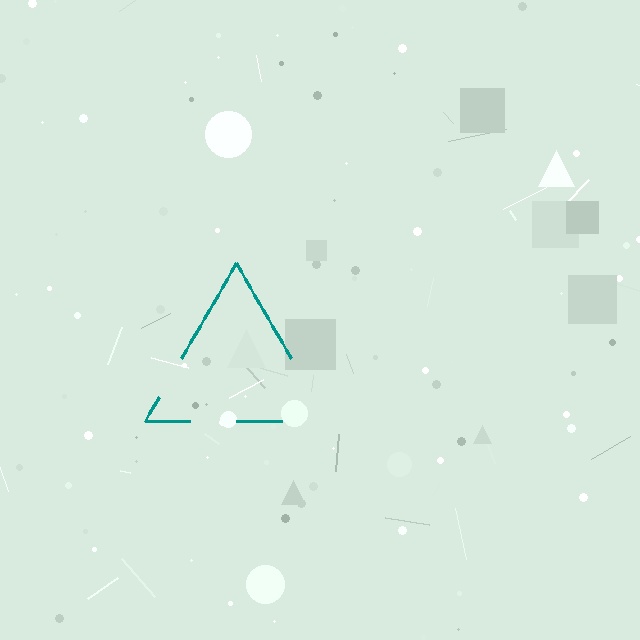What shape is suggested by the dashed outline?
The dashed outline suggests a triangle.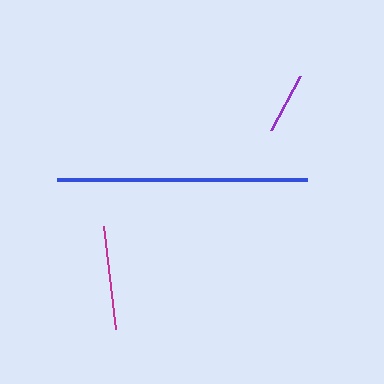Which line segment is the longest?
The blue line is the longest at approximately 250 pixels.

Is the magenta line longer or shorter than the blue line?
The blue line is longer than the magenta line.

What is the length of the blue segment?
The blue segment is approximately 250 pixels long.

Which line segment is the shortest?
The purple line is the shortest at approximately 62 pixels.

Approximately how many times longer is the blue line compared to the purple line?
The blue line is approximately 4.0 times the length of the purple line.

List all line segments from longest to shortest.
From longest to shortest: blue, magenta, purple.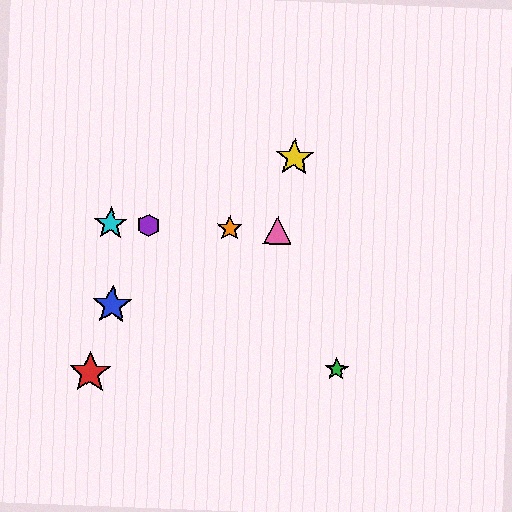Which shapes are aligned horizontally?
The purple hexagon, the orange star, the cyan star, the pink triangle are aligned horizontally.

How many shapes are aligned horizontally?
4 shapes (the purple hexagon, the orange star, the cyan star, the pink triangle) are aligned horizontally.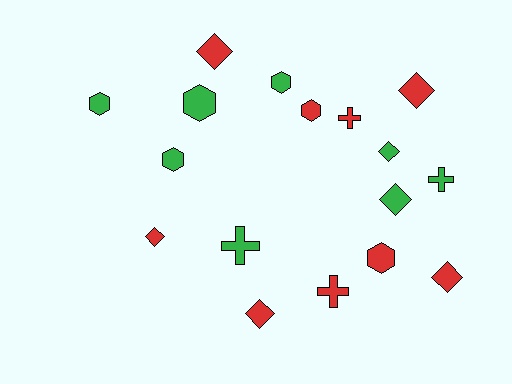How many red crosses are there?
There are 2 red crosses.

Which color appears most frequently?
Red, with 9 objects.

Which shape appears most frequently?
Diamond, with 7 objects.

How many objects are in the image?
There are 17 objects.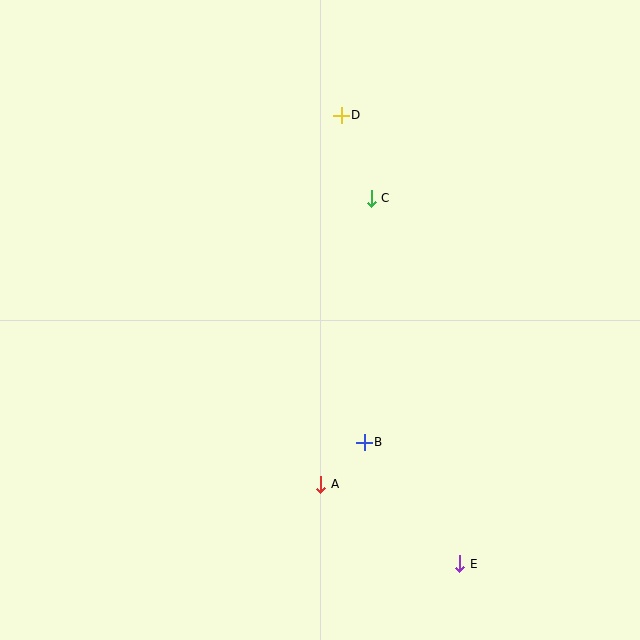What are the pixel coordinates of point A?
Point A is at (321, 484).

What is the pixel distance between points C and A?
The distance between C and A is 290 pixels.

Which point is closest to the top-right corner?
Point D is closest to the top-right corner.